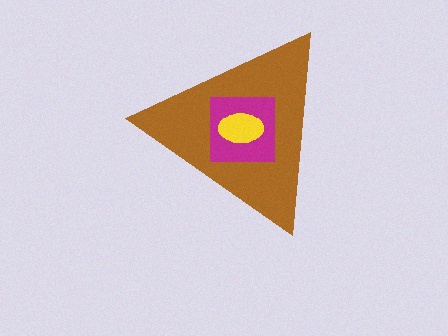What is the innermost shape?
The yellow ellipse.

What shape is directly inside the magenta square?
The yellow ellipse.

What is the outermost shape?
The brown triangle.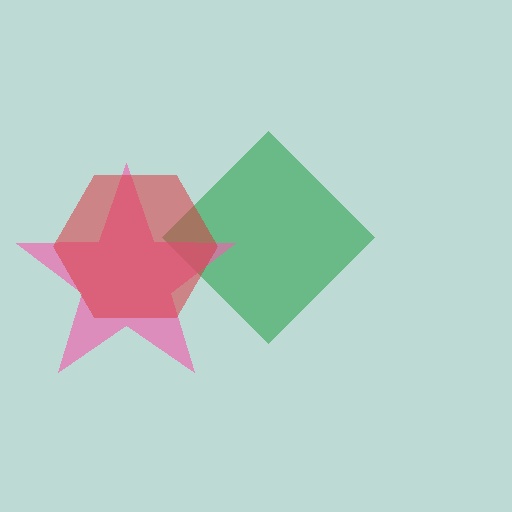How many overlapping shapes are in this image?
There are 3 overlapping shapes in the image.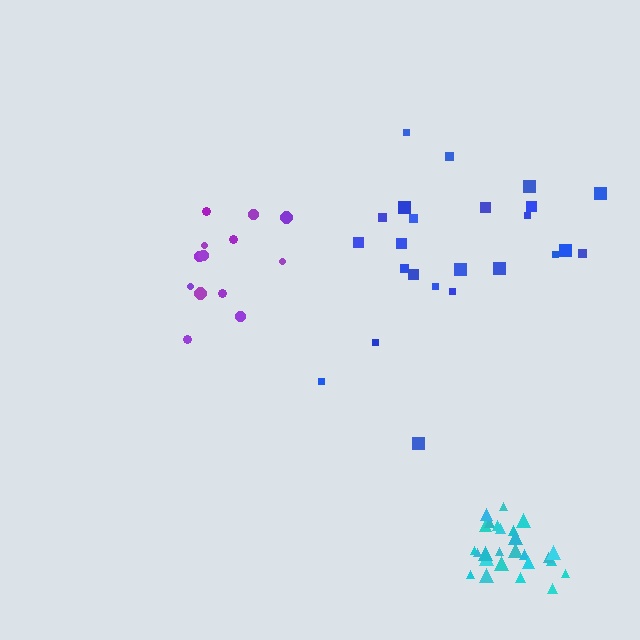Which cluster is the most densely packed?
Cyan.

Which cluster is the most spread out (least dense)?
Blue.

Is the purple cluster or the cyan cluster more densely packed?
Cyan.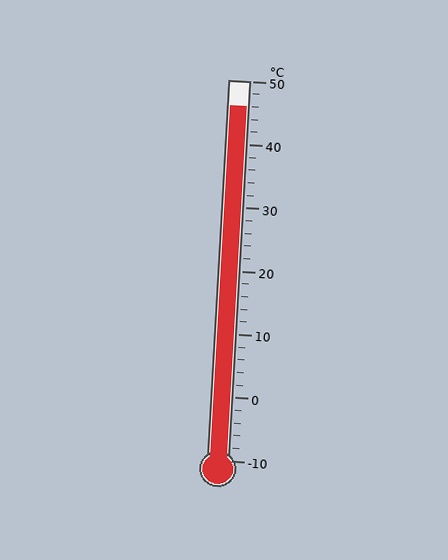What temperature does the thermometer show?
The thermometer shows approximately 46°C.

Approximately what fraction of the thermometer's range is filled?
The thermometer is filled to approximately 95% of its range.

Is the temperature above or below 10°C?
The temperature is above 10°C.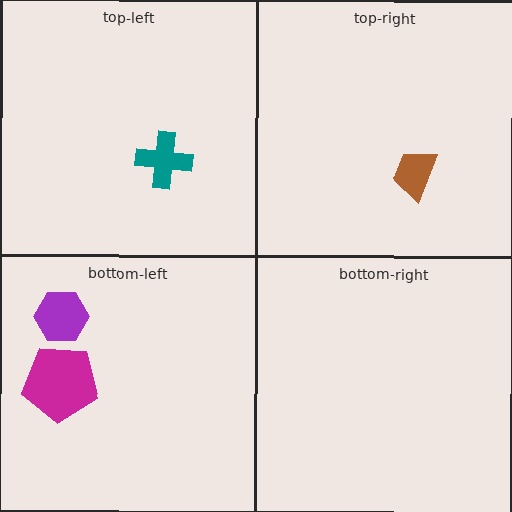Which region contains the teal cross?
The top-left region.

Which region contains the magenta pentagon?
The bottom-left region.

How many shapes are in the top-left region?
1.